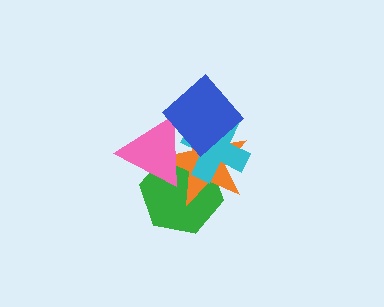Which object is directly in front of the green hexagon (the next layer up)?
The orange star is directly in front of the green hexagon.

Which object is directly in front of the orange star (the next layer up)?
The pink triangle is directly in front of the orange star.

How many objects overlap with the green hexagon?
3 objects overlap with the green hexagon.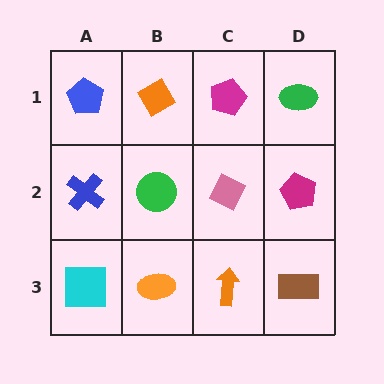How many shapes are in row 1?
4 shapes.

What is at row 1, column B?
An orange diamond.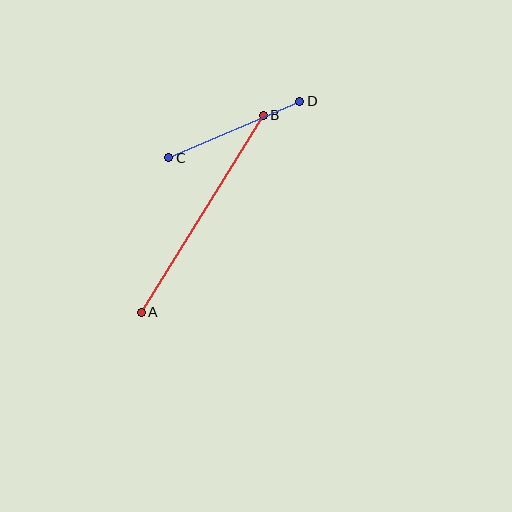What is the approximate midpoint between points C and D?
The midpoint is at approximately (234, 129) pixels.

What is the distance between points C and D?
The distance is approximately 143 pixels.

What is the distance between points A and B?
The distance is approximately 232 pixels.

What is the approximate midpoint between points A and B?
The midpoint is at approximately (202, 214) pixels.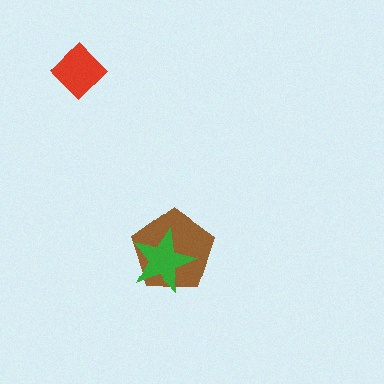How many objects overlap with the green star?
1 object overlaps with the green star.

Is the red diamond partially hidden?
No, no other shape covers it.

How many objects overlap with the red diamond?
0 objects overlap with the red diamond.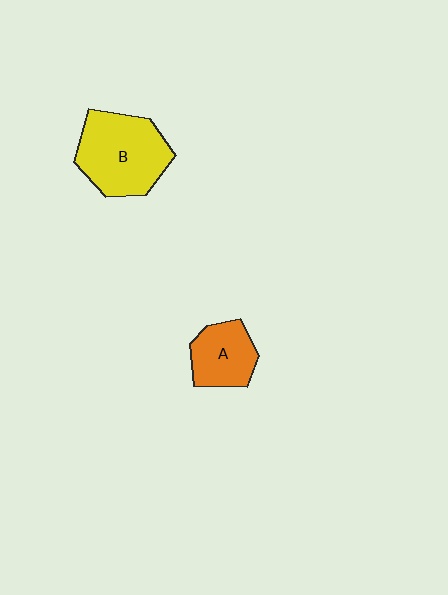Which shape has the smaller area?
Shape A (orange).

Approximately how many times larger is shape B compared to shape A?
Approximately 1.7 times.